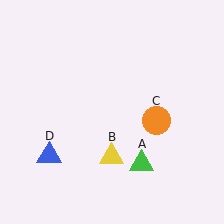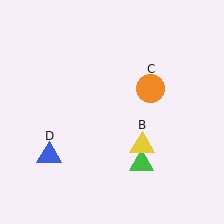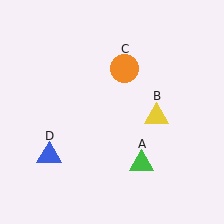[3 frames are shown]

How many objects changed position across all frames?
2 objects changed position: yellow triangle (object B), orange circle (object C).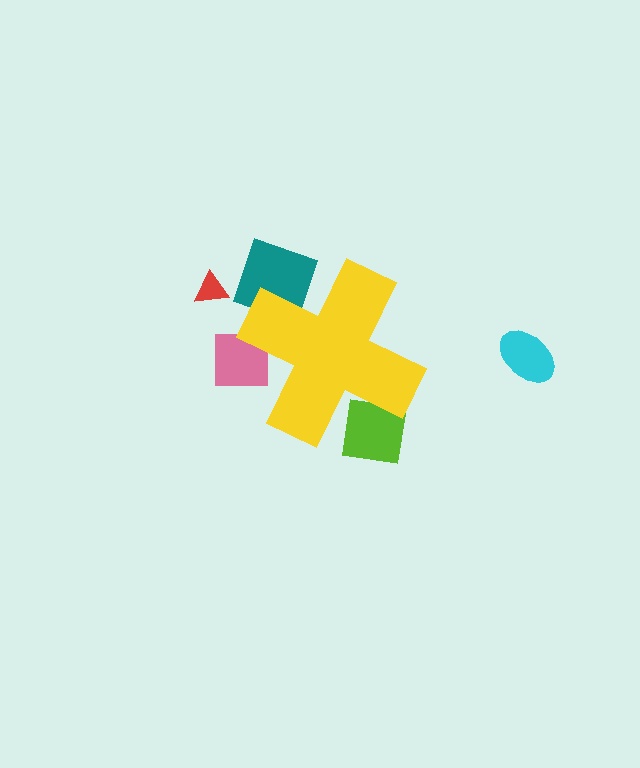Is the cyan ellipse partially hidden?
No, the cyan ellipse is fully visible.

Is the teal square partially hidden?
Yes, the teal square is partially hidden behind the yellow cross.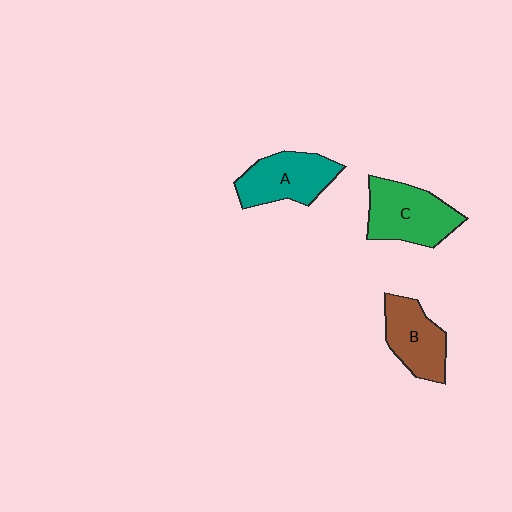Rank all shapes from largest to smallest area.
From largest to smallest: C (green), A (teal), B (brown).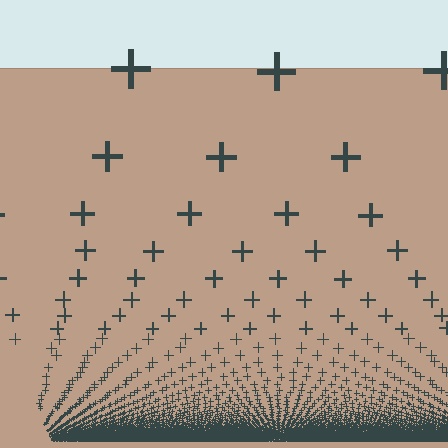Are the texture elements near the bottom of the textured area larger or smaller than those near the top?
Smaller. The gradient is inverted — elements near the bottom are smaller and denser.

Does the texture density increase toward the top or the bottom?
Density increases toward the bottom.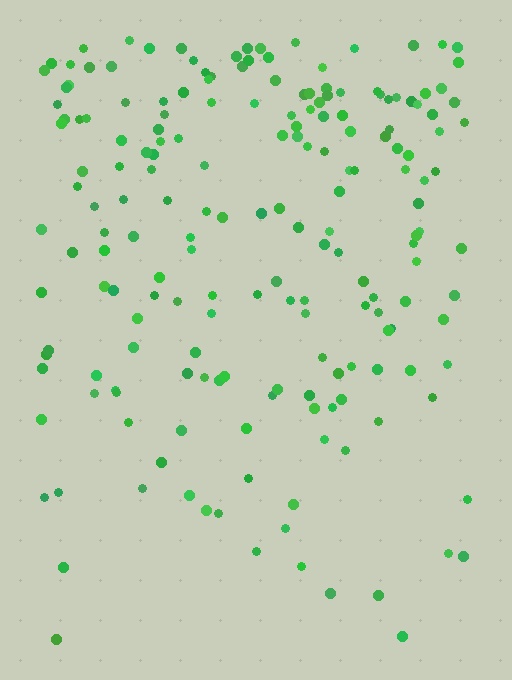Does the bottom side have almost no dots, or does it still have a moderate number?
Still a moderate number, just noticeably fewer than the top.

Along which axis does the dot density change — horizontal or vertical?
Vertical.